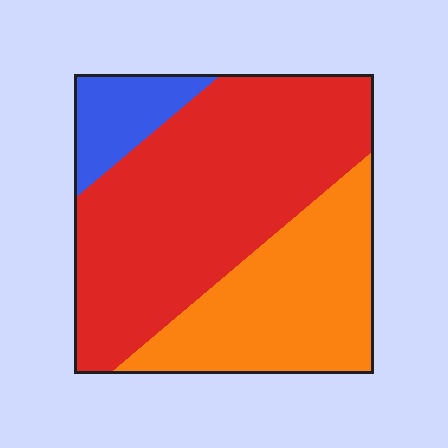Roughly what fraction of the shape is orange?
Orange takes up about one third (1/3) of the shape.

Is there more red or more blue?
Red.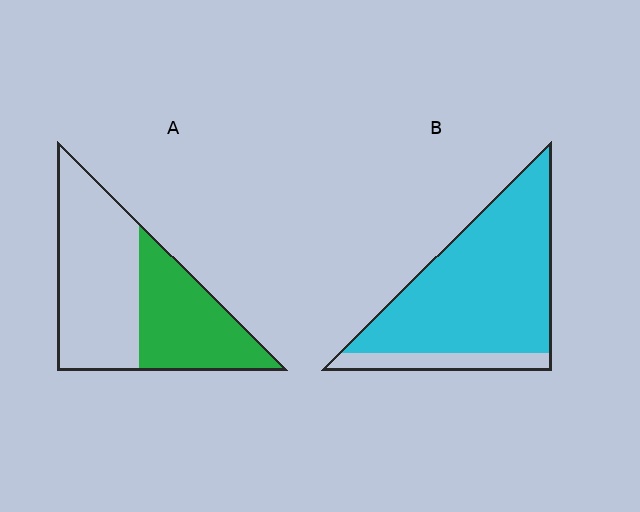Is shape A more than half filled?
No.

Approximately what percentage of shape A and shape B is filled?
A is approximately 40% and B is approximately 85%.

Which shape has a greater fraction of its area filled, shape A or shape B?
Shape B.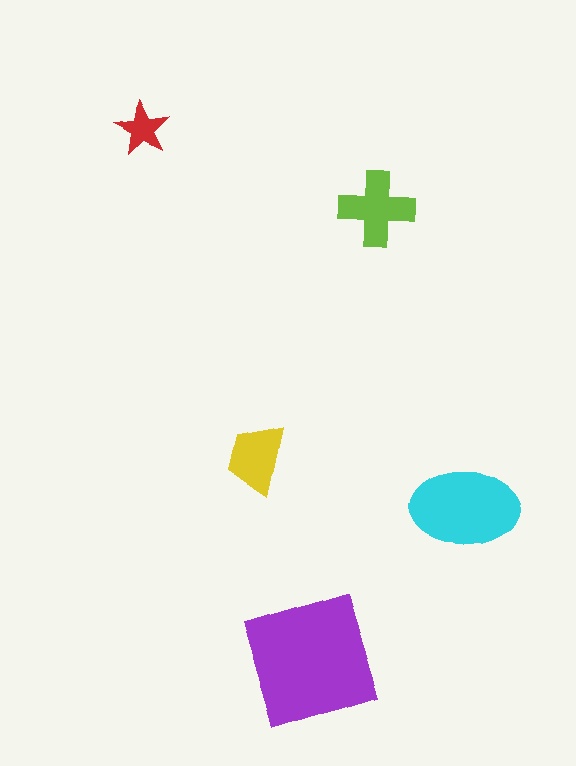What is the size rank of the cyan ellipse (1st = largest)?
2nd.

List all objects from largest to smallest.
The purple square, the cyan ellipse, the lime cross, the yellow trapezoid, the red star.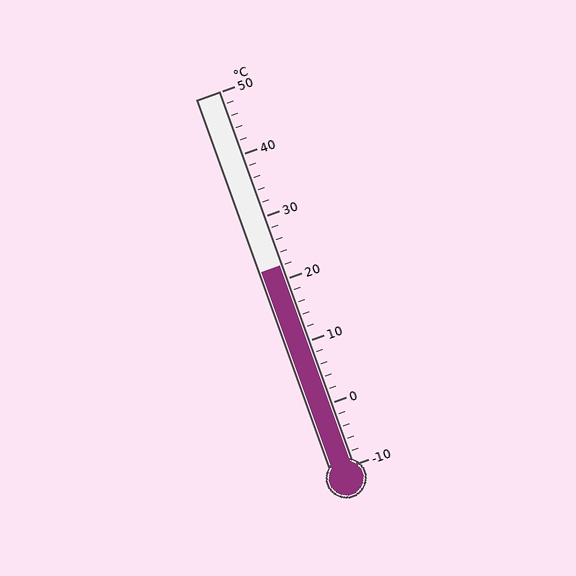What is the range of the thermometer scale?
The thermometer scale ranges from -10°C to 50°C.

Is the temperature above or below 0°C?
The temperature is above 0°C.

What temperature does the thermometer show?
The thermometer shows approximately 22°C.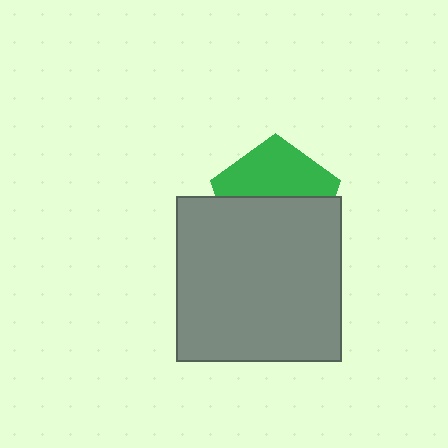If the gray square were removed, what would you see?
You would see the complete green pentagon.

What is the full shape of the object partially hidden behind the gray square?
The partially hidden object is a green pentagon.